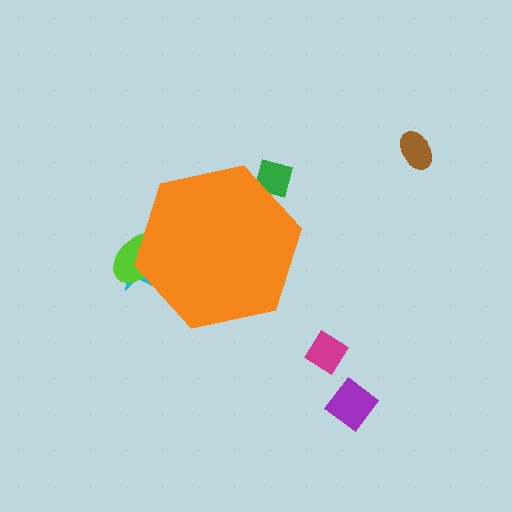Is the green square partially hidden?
Yes, the green square is partially hidden behind the orange hexagon.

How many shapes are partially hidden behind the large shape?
3 shapes are partially hidden.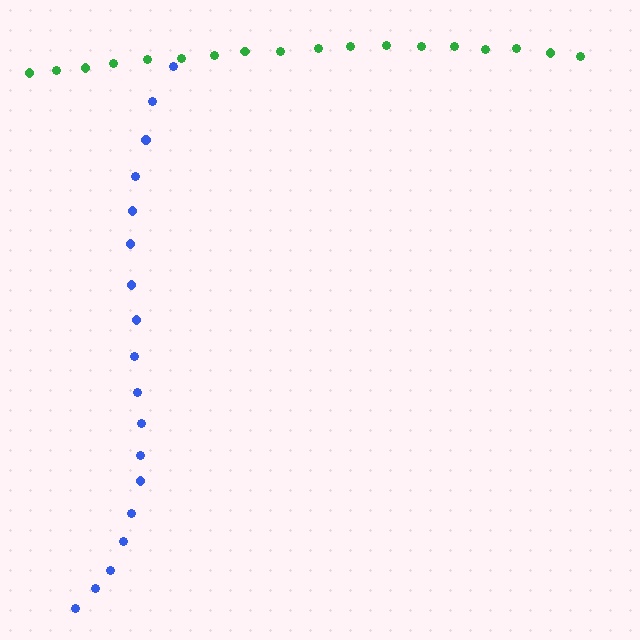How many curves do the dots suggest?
There are 2 distinct paths.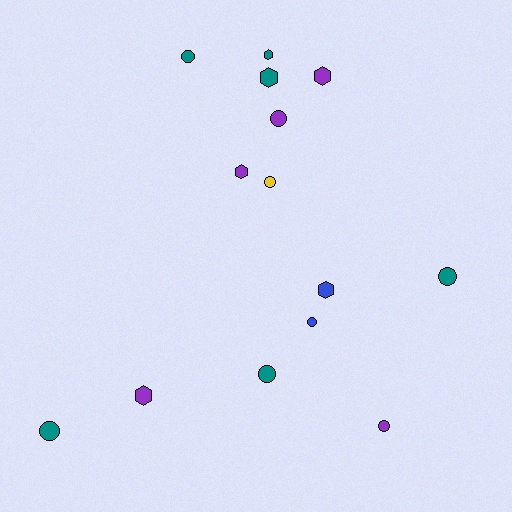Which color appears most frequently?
Teal, with 6 objects.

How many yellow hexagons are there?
There are no yellow hexagons.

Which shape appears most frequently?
Circle, with 8 objects.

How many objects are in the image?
There are 14 objects.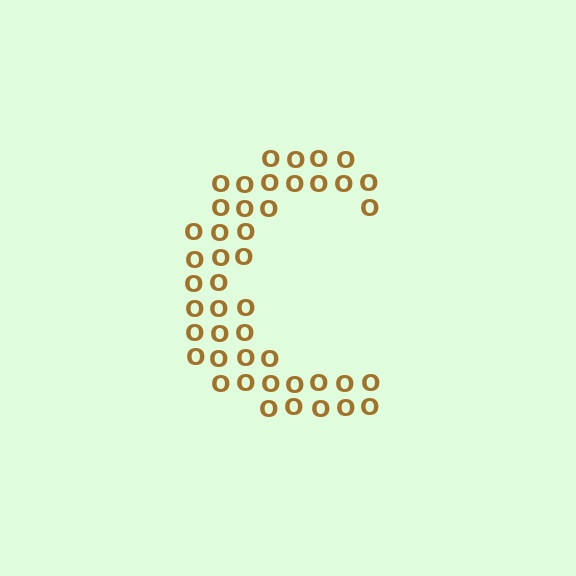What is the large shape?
The large shape is the letter C.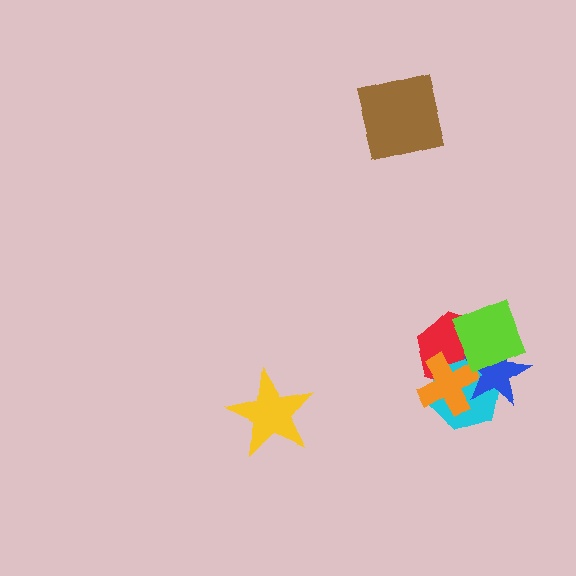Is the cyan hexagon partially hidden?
Yes, it is partially covered by another shape.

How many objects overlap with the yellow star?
0 objects overlap with the yellow star.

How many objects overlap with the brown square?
0 objects overlap with the brown square.